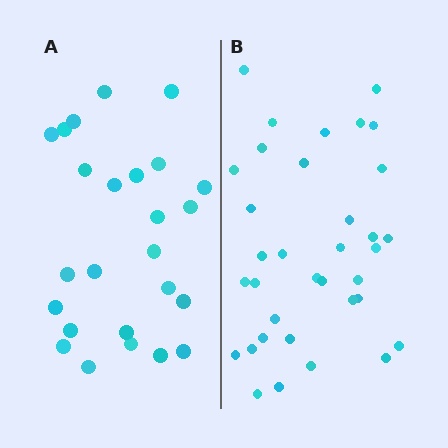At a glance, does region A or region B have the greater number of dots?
Region B (the right region) has more dots.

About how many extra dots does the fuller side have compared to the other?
Region B has roughly 10 or so more dots than region A.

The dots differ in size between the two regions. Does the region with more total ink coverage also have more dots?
No. Region A has more total ink coverage because its dots are larger, but region B actually contains more individual dots. Total area can be misleading — the number of items is what matters here.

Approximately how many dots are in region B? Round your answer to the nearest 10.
About 40 dots. (The exact count is 35, which rounds to 40.)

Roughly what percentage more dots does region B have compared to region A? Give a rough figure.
About 40% more.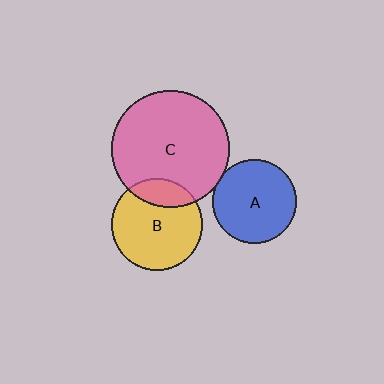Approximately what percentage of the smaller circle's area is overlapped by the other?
Approximately 5%.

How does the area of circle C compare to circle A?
Approximately 2.0 times.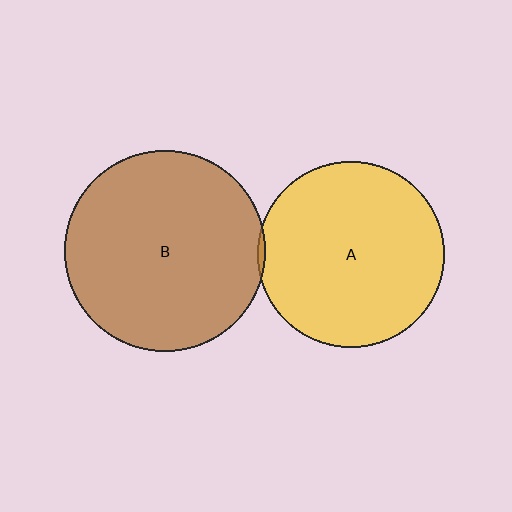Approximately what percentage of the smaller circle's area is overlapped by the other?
Approximately 5%.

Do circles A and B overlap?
Yes.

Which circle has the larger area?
Circle B (brown).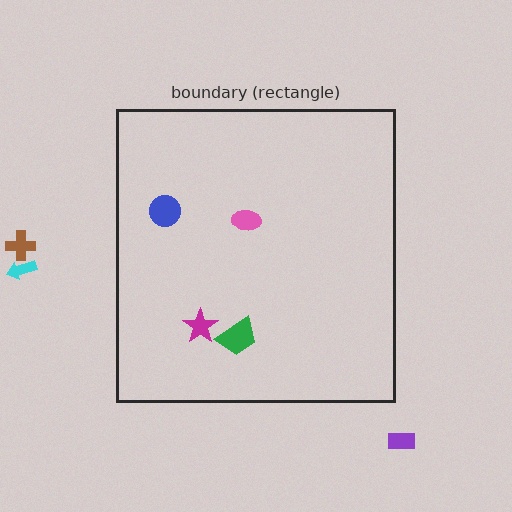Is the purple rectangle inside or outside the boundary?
Outside.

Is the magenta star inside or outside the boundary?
Inside.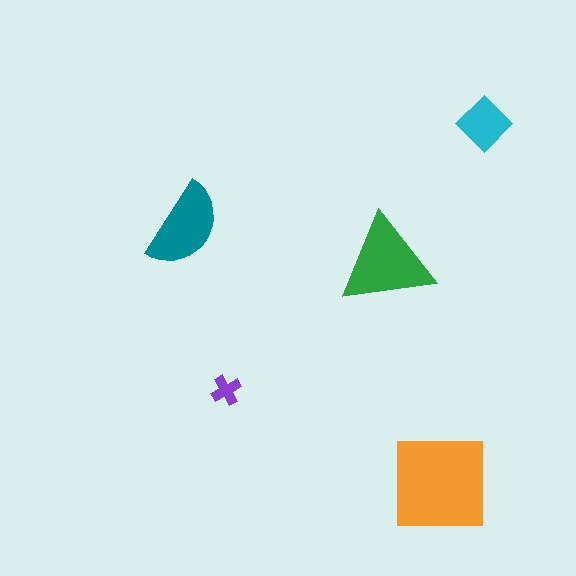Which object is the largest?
The orange square.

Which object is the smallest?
The purple cross.